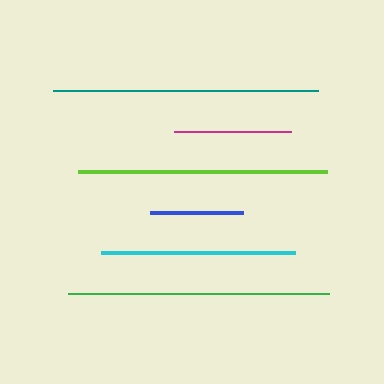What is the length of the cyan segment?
The cyan segment is approximately 193 pixels long.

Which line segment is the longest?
The teal line is the longest at approximately 265 pixels.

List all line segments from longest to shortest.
From longest to shortest: teal, green, lime, cyan, magenta, blue.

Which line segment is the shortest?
The blue line is the shortest at approximately 93 pixels.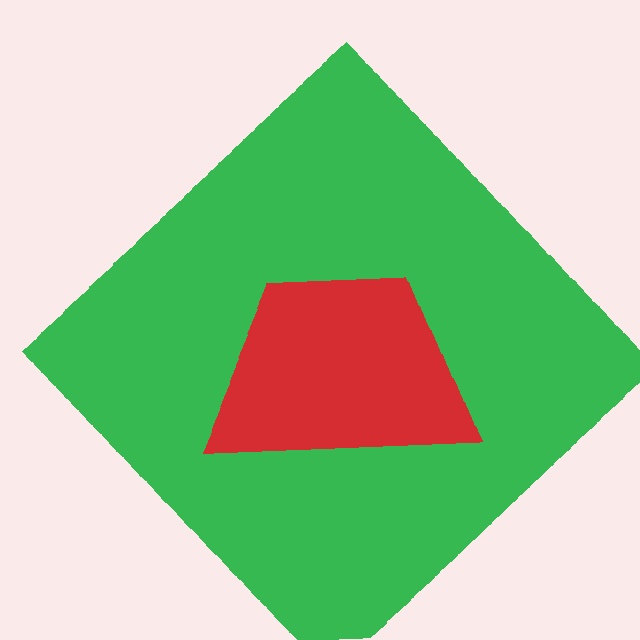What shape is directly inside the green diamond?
The red trapezoid.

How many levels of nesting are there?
2.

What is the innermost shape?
The red trapezoid.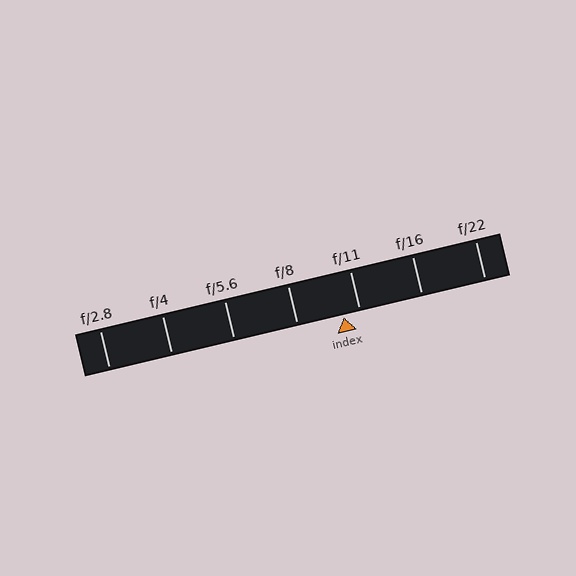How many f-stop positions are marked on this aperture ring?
There are 7 f-stop positions marked.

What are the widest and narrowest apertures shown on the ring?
The widest aperture shown is f/2.8 and the narrowest is f/22.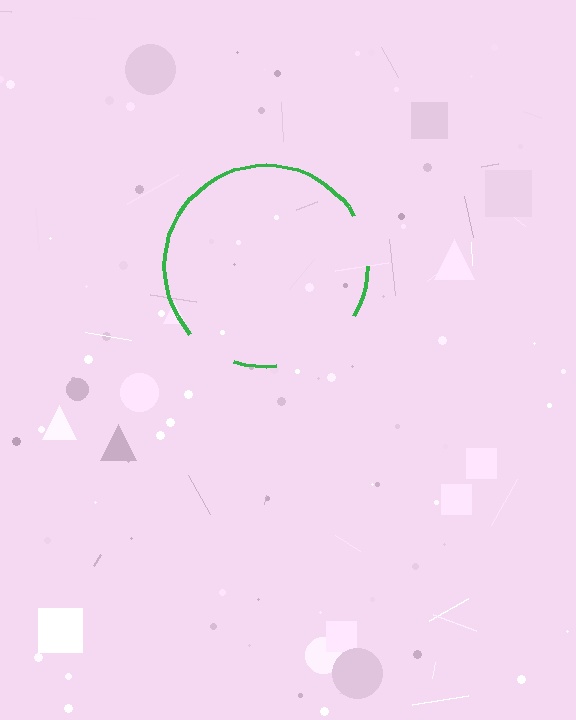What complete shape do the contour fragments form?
The contour fragments form a circle.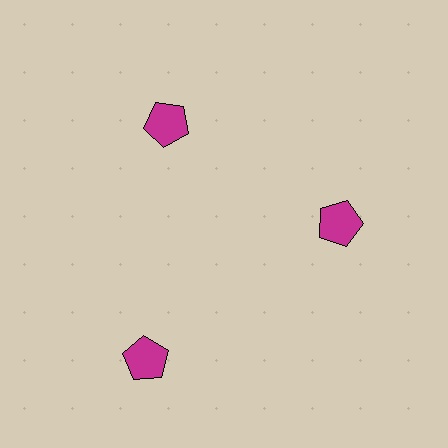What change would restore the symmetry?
The symmetry would be restored by moving it inward, back onto the ring so that all 3 pentagons sit at equal angles and equal distance from the center.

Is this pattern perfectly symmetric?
No. The 3 magenta pentagons are arranged in a ring, but one element near the 7 o'clock position is pushed outward from the center, breaking the 3-fold rotational symmetry.